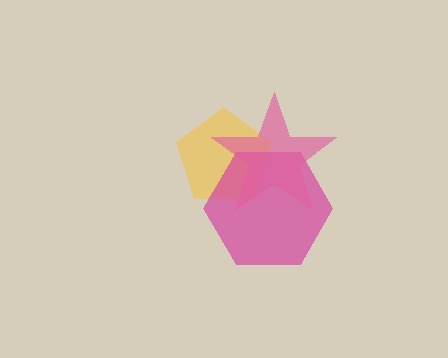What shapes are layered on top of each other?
The layered shapes are: a yellow pentagon, a magenta hexagon, a pink star.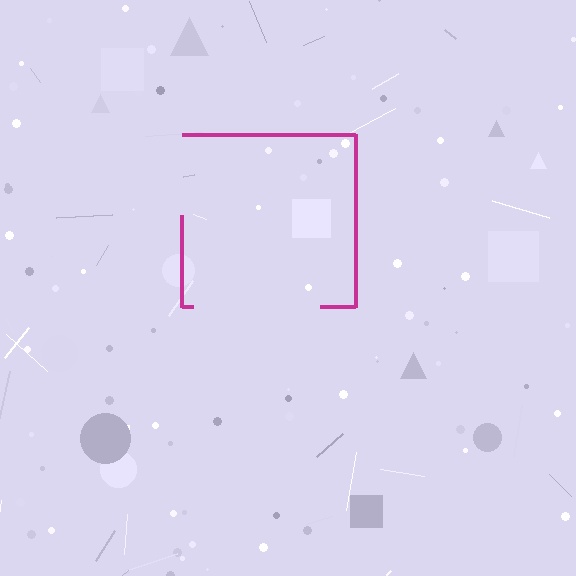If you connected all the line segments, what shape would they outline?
They would outline a square.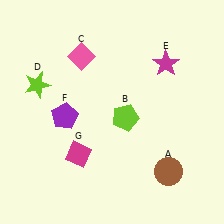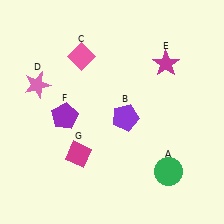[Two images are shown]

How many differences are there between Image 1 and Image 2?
There are 3 differences between the two images.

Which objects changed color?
A changed from brown to green. B changed from lime to purple. D changed from lime to pink.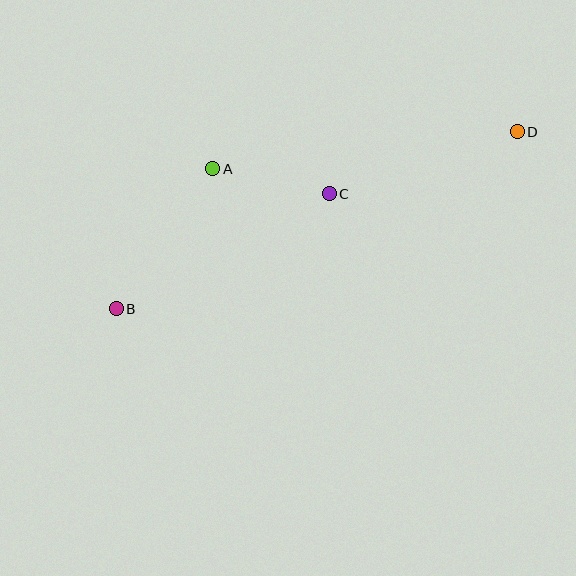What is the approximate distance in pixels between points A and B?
The distance between A and B is approximately 170 pixels.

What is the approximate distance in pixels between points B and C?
The distance between B and C is approximately 242 pixels.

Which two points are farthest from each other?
Points B and D are farthest from each other.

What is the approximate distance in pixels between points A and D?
The distance between A and D is approximately 306 pixels.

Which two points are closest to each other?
Points A and C are closest to each other.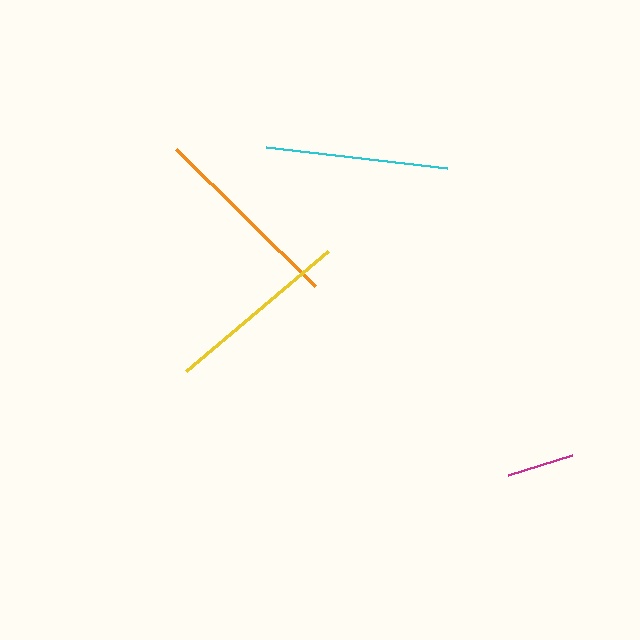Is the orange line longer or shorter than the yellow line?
The orange line is longer than the yellow line.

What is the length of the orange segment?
The orange segment is approximately 195 pixels long.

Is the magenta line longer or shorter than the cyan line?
The cyan line is longer than the magenta line.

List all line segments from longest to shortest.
From longest to shortest: orange, yellow, cyan, magenta.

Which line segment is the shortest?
The magenta line is the shortest at approximately 66 pixels.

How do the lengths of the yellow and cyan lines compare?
The yellow and cyan lines are approximately the same length.